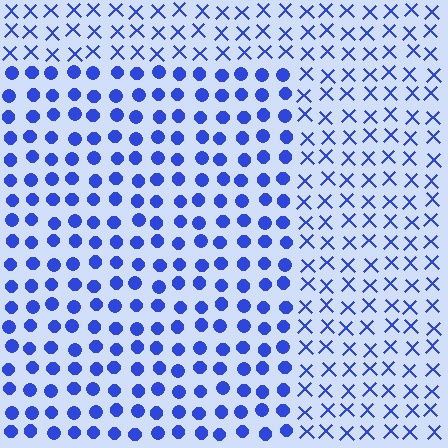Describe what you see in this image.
The image is filled with small blue elements arranged in a uniform grid. A rectangle-shaped region contains circles, while the surrounding area contains X marks. The boundary is defined purely by the change in element shape.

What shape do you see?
I see a rectangle.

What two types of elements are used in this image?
The image uses circles inside the rectangle region and X marks outside it.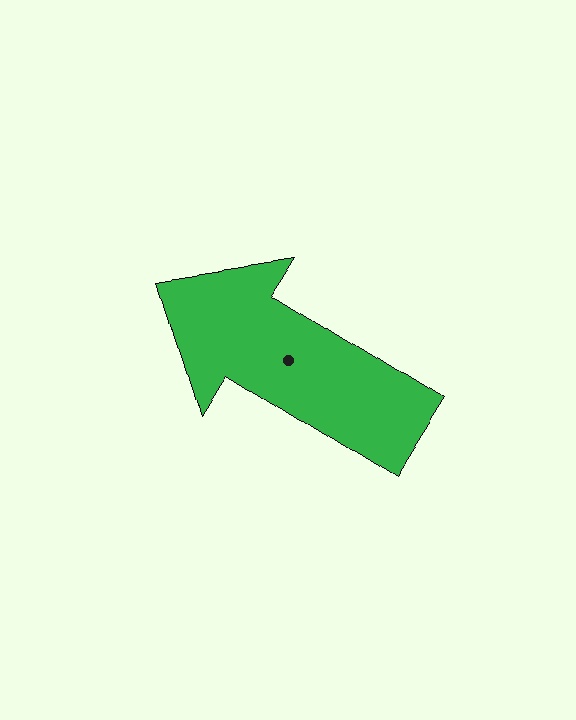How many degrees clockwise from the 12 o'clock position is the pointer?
Approximately 302 degrees.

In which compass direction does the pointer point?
Northwest.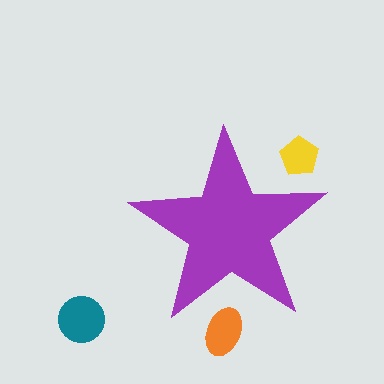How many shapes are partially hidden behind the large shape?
2 shapes are partially hidden.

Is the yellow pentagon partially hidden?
Yes, the yellow pentagon is partially hidden behind the purple star.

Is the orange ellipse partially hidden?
Yes, the orange ellipse is partially hidden behind the purple star.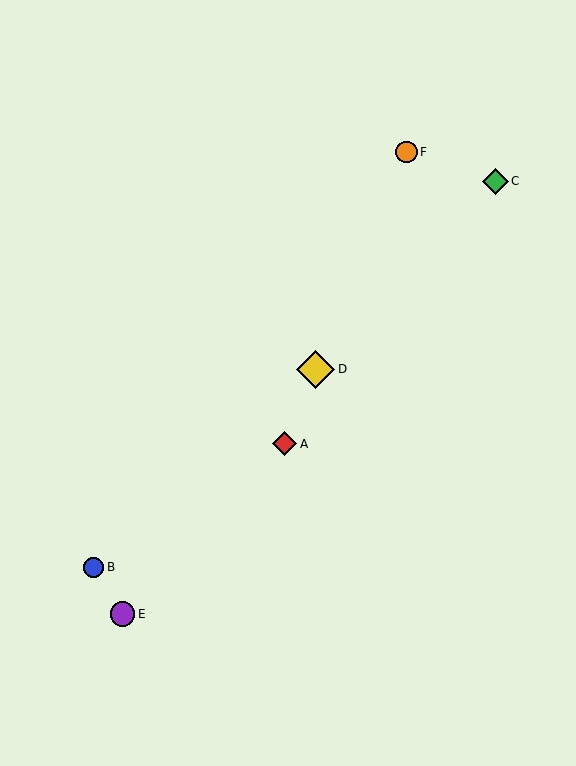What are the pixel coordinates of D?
Object D is at (316, 369).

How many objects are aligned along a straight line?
3 objects (A, D, F) are aligned along a straight line.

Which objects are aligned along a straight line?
Objects A, D, F are aligned along a straight line.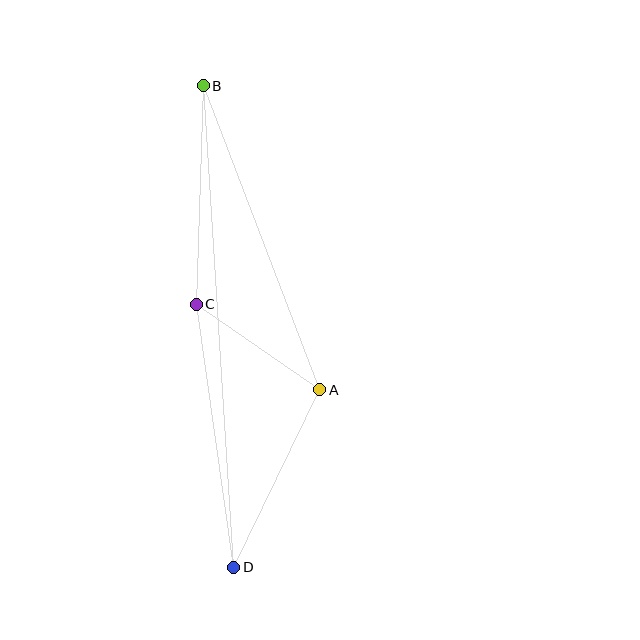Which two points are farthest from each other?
Points B and D are farthest from each other.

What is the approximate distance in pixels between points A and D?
The distance between A and D is approximately 197 pixels.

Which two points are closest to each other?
Points A and C are closest to each other.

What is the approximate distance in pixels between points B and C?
The distance between B and C is approximately 219 pixels.